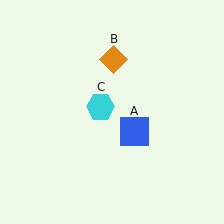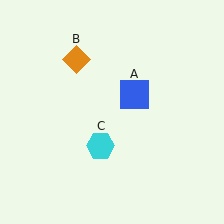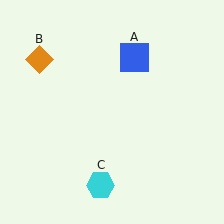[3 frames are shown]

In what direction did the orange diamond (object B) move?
The orange diamond (object B) moved left.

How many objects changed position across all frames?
3 objects changed position: blue square (object A), orange diamond (object B), cyan hexagon (object C).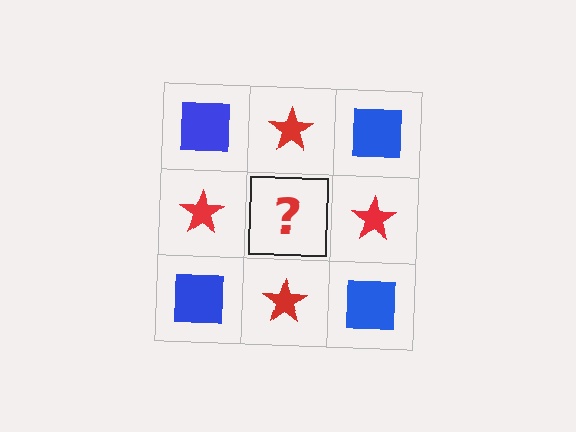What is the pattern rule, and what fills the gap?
The rule is that it alternates blue square and red star in a checkerboard pattern. The gap should be filled with a blue square.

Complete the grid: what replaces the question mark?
The question mark should be replaced with a blue square.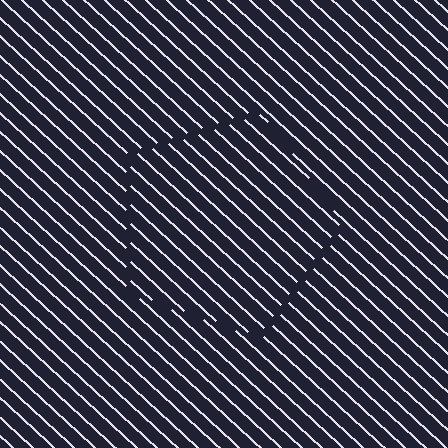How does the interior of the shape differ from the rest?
The interior of the shape contains the same grating, shifted by half a period — the contour is defined by the phase discontinuity where line-ends from the inner and outer gratings abut.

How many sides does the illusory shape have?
5 sides — the line-ends trace a pentagon.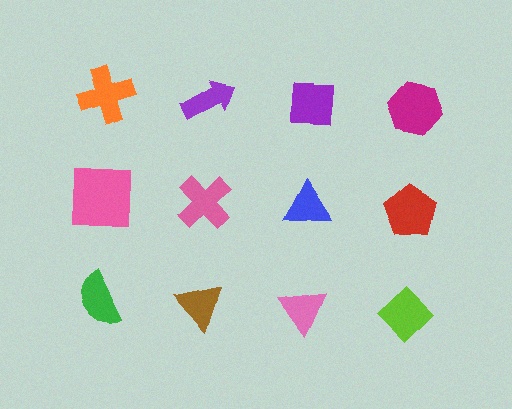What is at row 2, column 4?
A red pentagon.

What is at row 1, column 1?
An orange cross.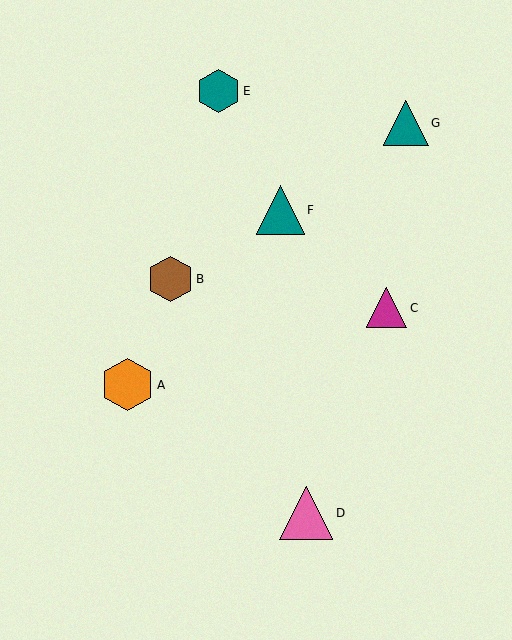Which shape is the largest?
The pink triangle (labeled D) is the largest.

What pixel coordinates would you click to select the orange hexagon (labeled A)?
Click at (128, 385) to select the orange hexagon A.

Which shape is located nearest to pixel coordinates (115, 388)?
The orange hexagon (labeled A) at (128, 385) is nearest to that location.